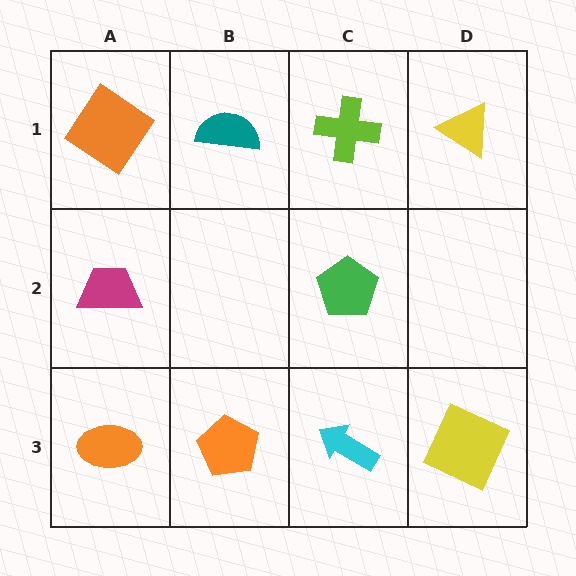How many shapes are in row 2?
2 shapes.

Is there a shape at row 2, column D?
No, that cell is empty.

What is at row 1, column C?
A lime cross.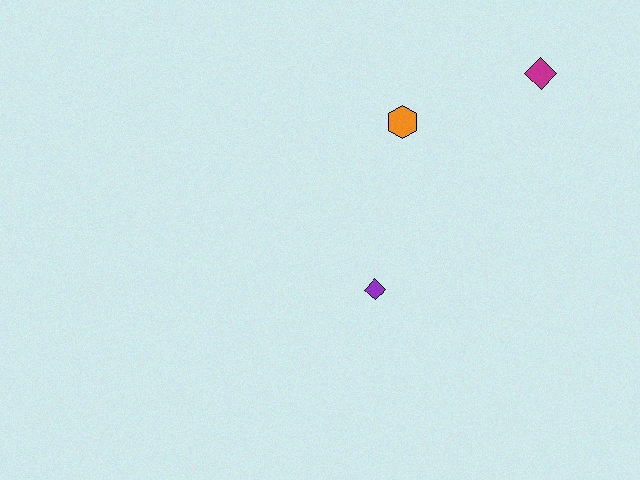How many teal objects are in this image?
There are no teal objects.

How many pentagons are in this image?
There are no pentagons.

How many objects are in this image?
There are 3 objects.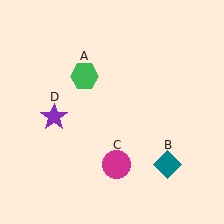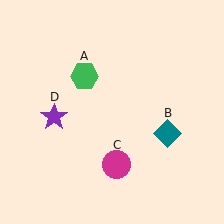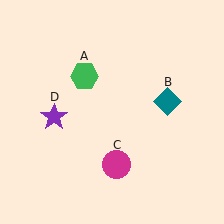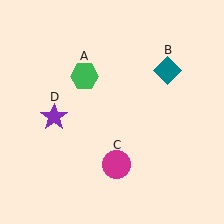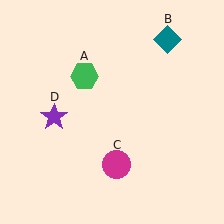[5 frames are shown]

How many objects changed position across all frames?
1 object changed position: teal diamond (object B).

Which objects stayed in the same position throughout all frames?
Green hexagon (object A) and magenta circle (object C) and purple star (object D) remained stationary.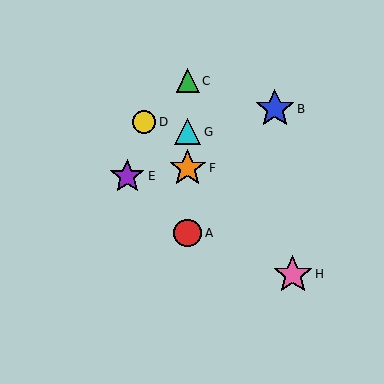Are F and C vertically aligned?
Yes, both are at x≈188.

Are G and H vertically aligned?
No, G is at x≈188 and H is at x≈293.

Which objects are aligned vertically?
Objects A, C, F, G are aligned vertically.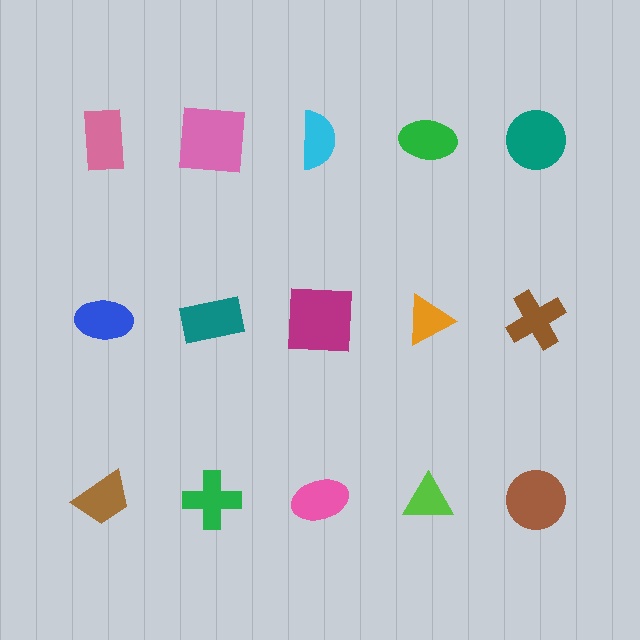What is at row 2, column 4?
An orange triangle.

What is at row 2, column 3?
A magenta square.